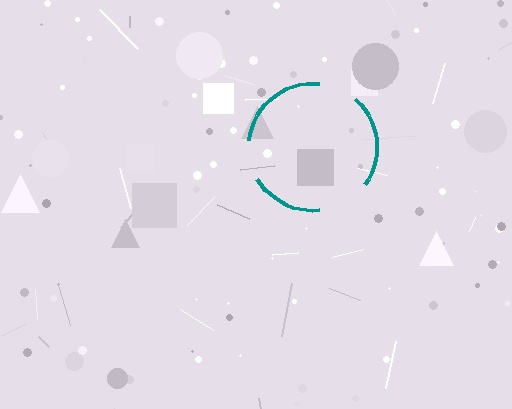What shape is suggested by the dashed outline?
The dashed outline suggests a circle.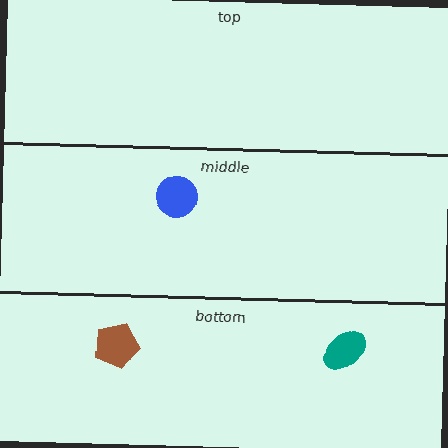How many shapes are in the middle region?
1.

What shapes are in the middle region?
The blue circle.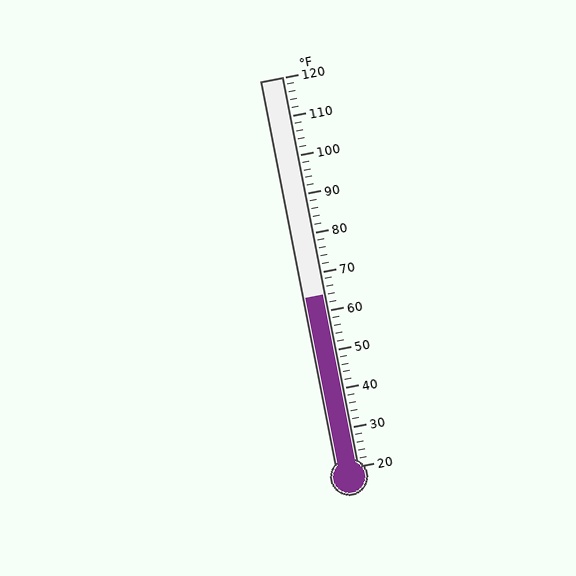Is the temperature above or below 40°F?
The temperature is above 40°F.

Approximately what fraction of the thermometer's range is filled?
The thermometer is filled to approximately 45% of its range.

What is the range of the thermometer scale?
The thermometer scale ranges from 20°F to 120°F.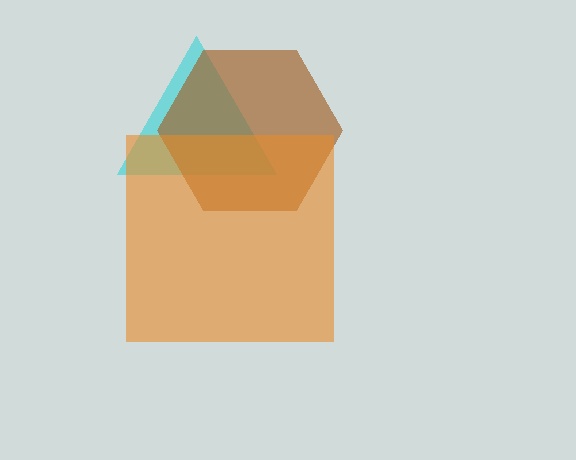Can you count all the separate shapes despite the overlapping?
Yes, there are 3 separate shapes.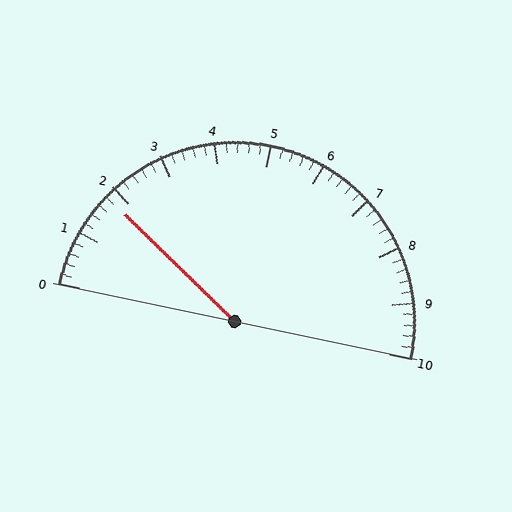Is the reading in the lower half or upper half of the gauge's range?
The reading is in the lower half of the range (0 to 10).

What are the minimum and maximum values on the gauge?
The gauge ranges from 0 to 10.